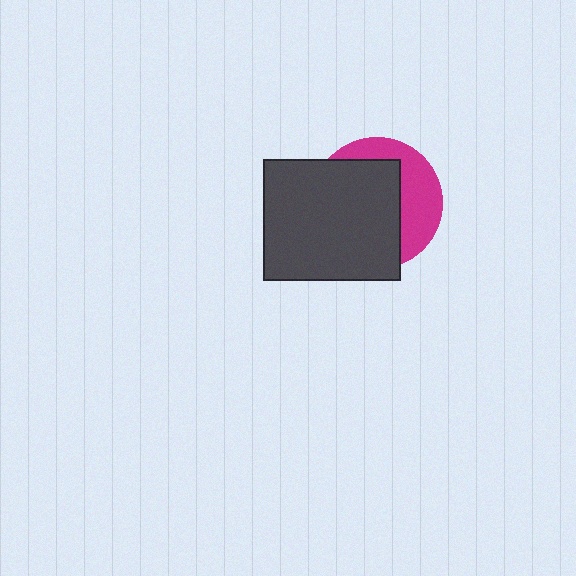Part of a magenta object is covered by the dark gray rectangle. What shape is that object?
It is a circle.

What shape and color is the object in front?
The object in front is a dark gray rectangle.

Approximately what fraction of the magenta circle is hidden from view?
Roughly 64% of the magenta circle is hidden behind the dark gray rectangle.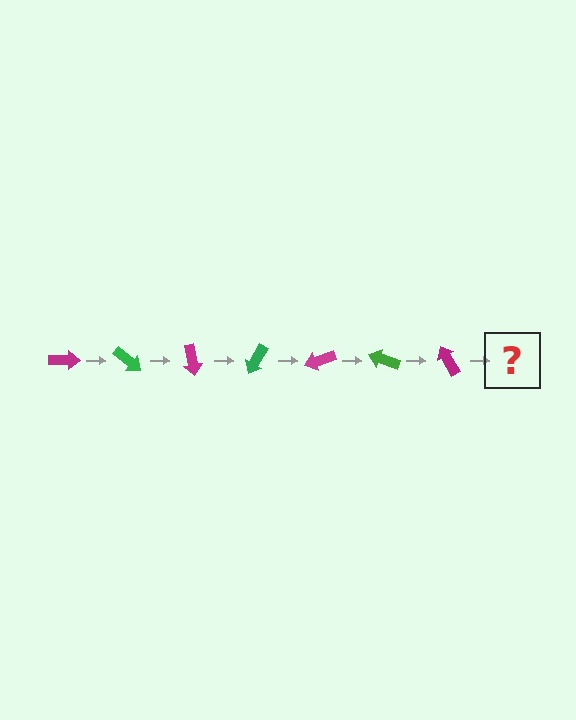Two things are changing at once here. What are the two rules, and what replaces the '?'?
The two rules are that it rotates 40 degrees each step and the color cycles through magenta and green. The '?' should be a green arrow, rotated 280 degrees from the start.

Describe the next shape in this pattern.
It should be a green arrow, rotated 280 degrees from the start.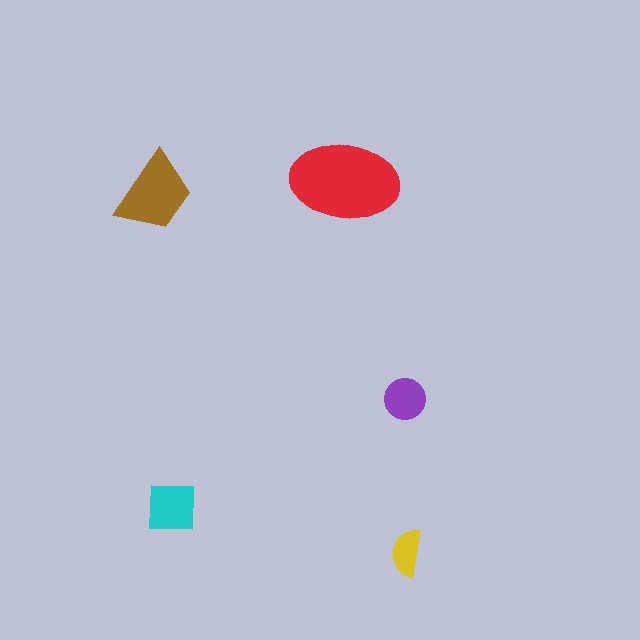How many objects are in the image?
There are 5 objects in the image.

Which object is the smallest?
The yellow semicircle.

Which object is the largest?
The red ellipse.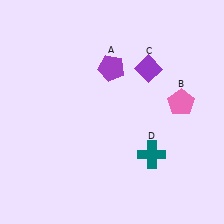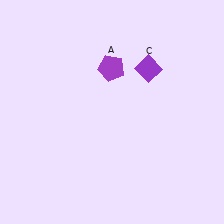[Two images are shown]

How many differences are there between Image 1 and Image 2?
There are 2 differences between the two images.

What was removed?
The teal cross (D), the pink pentagon (B) were removed in Image 2.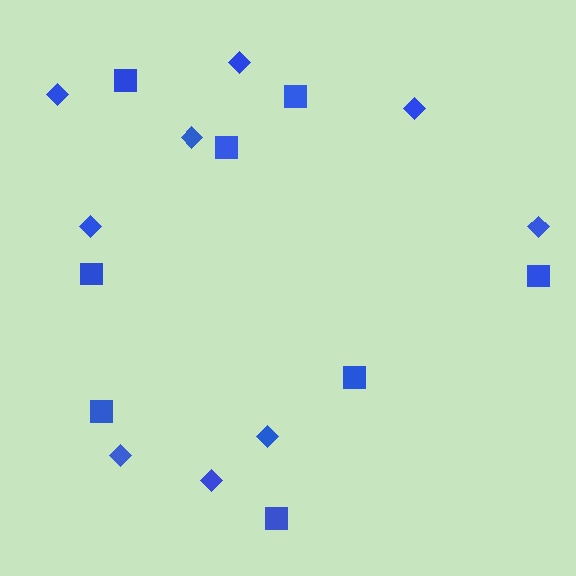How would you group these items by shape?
There are 2 groups: one group of diamonds (9) and one group of squares (8).